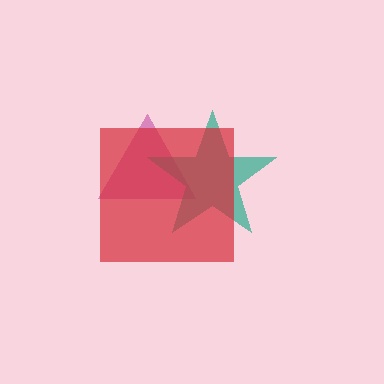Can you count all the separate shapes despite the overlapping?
Yes, there are 3 separate shapes.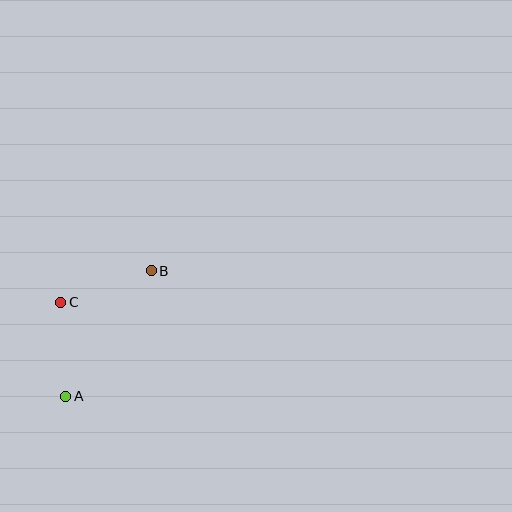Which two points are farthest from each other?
Points A and B are farthest from each other.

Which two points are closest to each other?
Points A and C are closest to each other.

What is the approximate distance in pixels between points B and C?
The distance between B and C is approximately 96 pixels.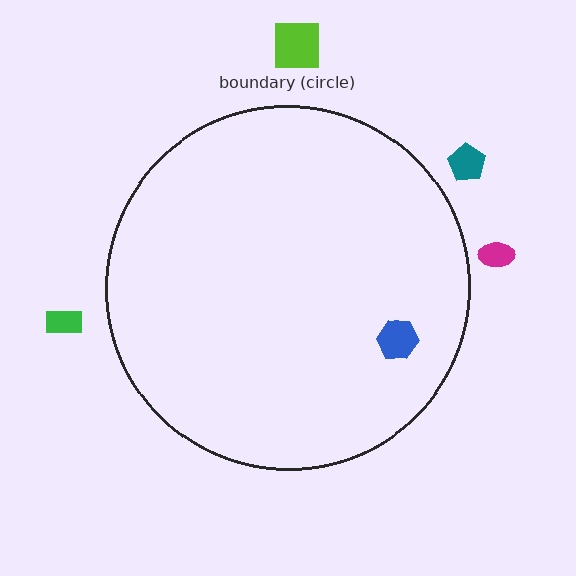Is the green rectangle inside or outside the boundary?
Outside.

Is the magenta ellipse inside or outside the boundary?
Outside.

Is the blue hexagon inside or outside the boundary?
Inside.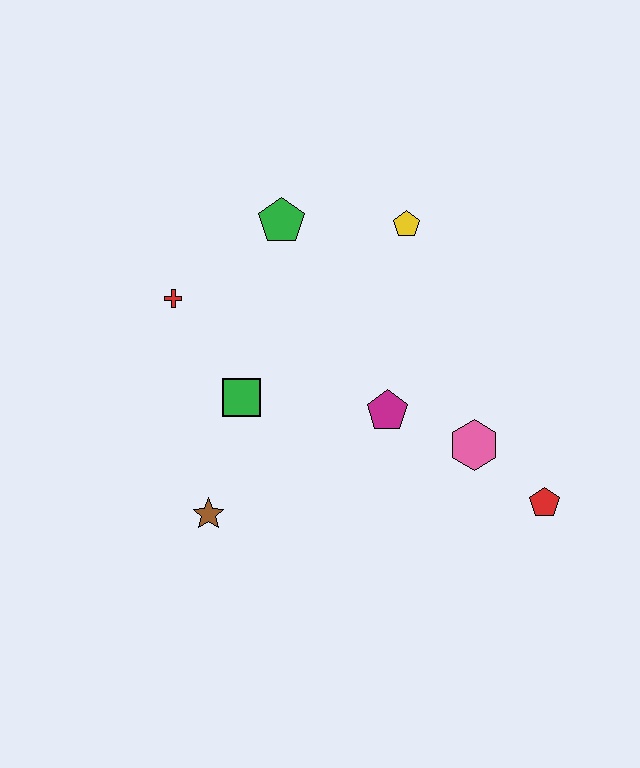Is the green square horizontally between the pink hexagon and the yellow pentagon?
No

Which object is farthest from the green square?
The red pentagon is farthest from the green square.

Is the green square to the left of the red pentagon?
Yes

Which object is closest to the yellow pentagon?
The green pentagon is closest to the yellow pentagon.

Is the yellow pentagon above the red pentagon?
Yes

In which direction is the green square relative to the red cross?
The green square is below the red cross.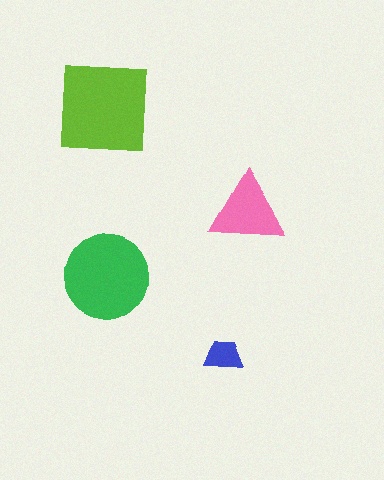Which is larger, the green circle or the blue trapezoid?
The green circle.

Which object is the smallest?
The blue trapezoid.